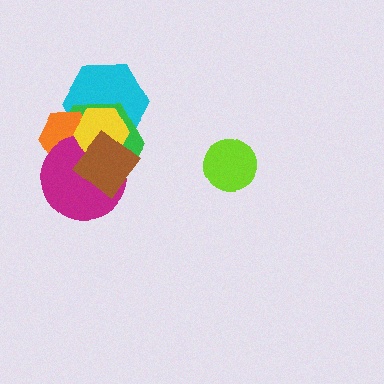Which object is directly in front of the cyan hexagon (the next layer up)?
The green hexagon is directly in front of the cyan hexagon.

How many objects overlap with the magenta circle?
4 objects overlap with the magenta circle.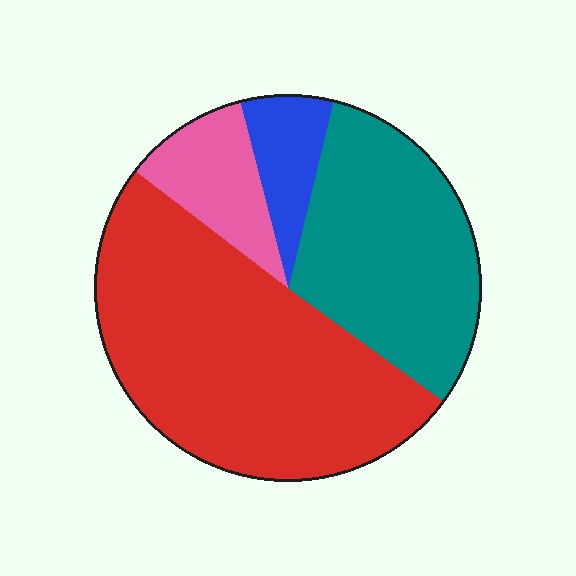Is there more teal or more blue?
Teal.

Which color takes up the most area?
Red, at roughly 50%.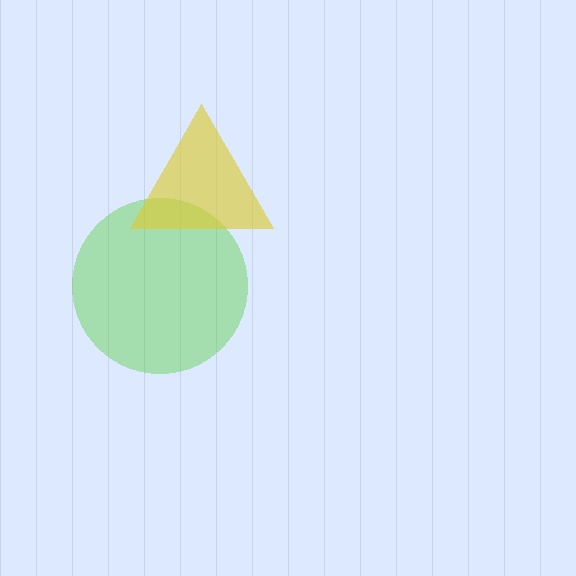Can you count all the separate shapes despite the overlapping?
Yes, there are 2 separate shapes.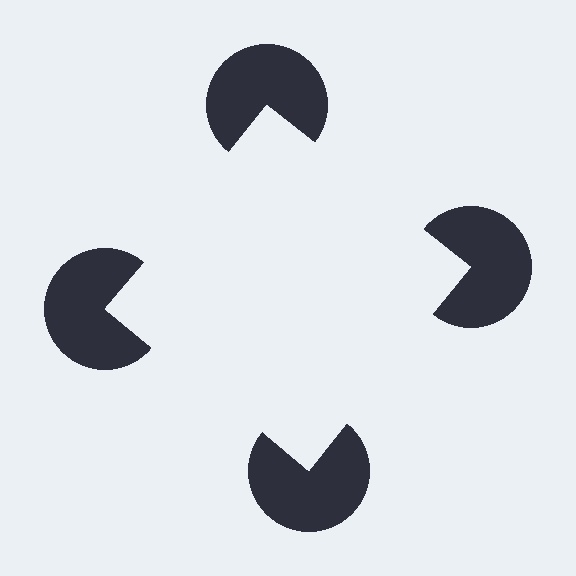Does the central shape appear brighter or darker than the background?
It typically appears slightly brighter than the background, even though no actual brightness change is drawn.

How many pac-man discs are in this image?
There are 4 — one at each vertex of the illusory square.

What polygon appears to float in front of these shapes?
An illusory square — its edges are inferred from the aligned wedge cuts in the pac-man discs, not physically drawn.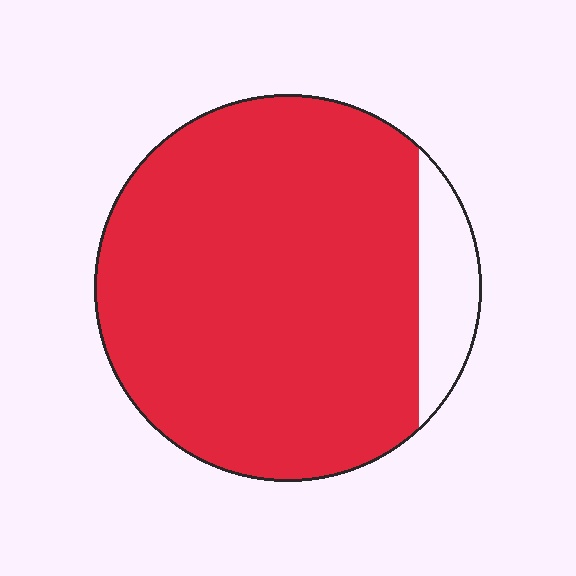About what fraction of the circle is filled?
About nine tenths (9/10).